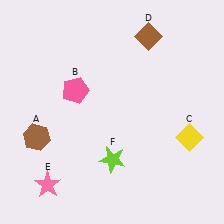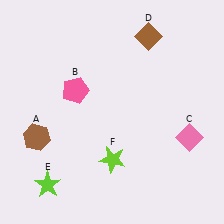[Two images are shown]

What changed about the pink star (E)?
In Image 1, E is pink. In Image 2, it changed to lime.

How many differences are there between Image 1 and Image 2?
There are 2 differences between the two images.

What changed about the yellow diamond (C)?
In Image 1, C is yellow. In Image 2, it changed to pink.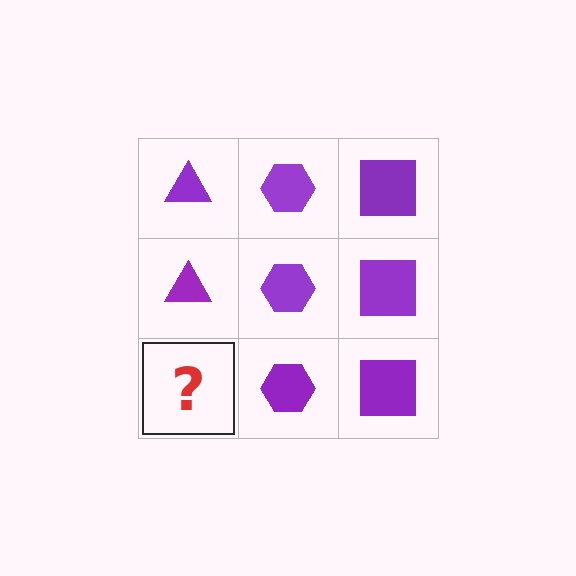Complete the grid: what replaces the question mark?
The question mark should be replaced with a purple triangle.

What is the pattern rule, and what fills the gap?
The rule is that each column has a consistent shape. The gap should be filled with a purple triangle.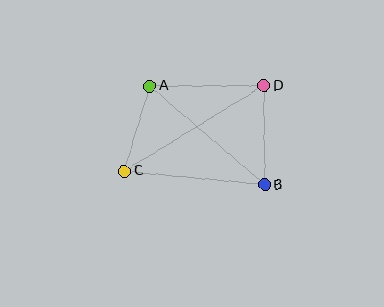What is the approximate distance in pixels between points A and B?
The distance between A and B is approximately 151 pixels.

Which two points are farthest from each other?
Points C and D are farthest from each other.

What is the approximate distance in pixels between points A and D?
The distance between A and D is approximately 114 pixels.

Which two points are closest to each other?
Points A and C are closest to each other.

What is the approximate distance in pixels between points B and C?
The distance between B and C is approximately 141 pixels.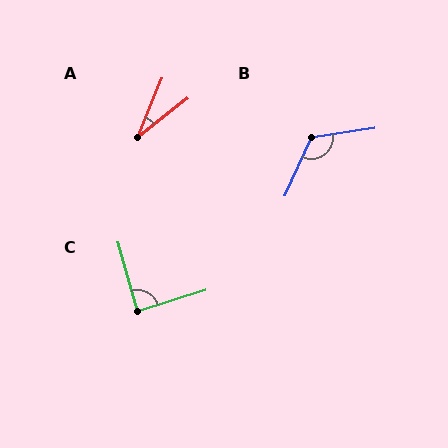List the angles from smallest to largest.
A (29°), C (88°), B (123°).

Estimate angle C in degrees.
Approximately 88 degrees.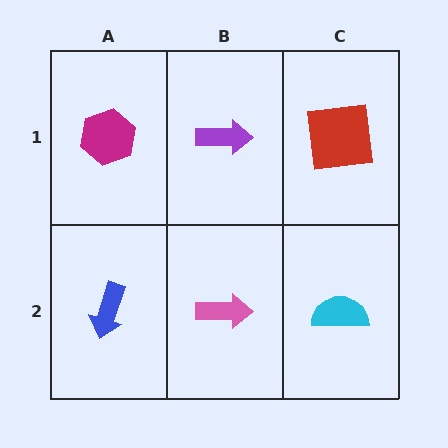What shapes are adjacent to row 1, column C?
A cyan semicircle (row 2, column C), a purple arrow (row 1, column B).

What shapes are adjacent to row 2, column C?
A red square (row 1, column C), a pink arrow (row 2, column B).